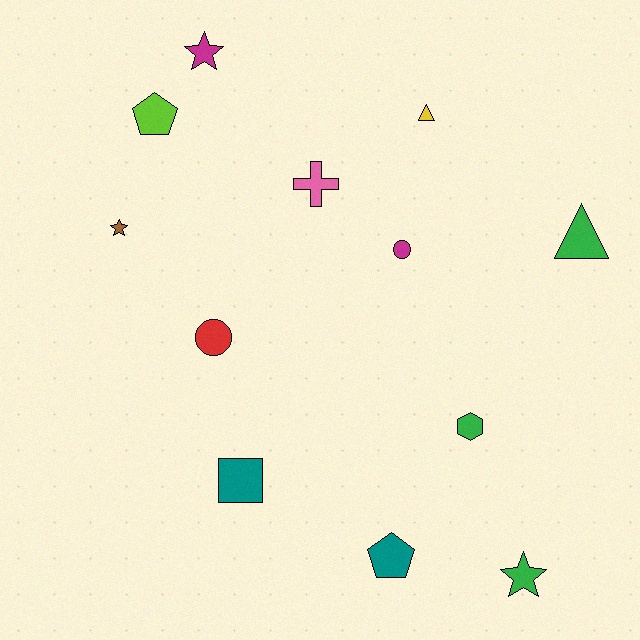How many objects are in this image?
There are 12 objects.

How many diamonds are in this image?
There are no diamonds.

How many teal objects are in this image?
There are 2 teal objects.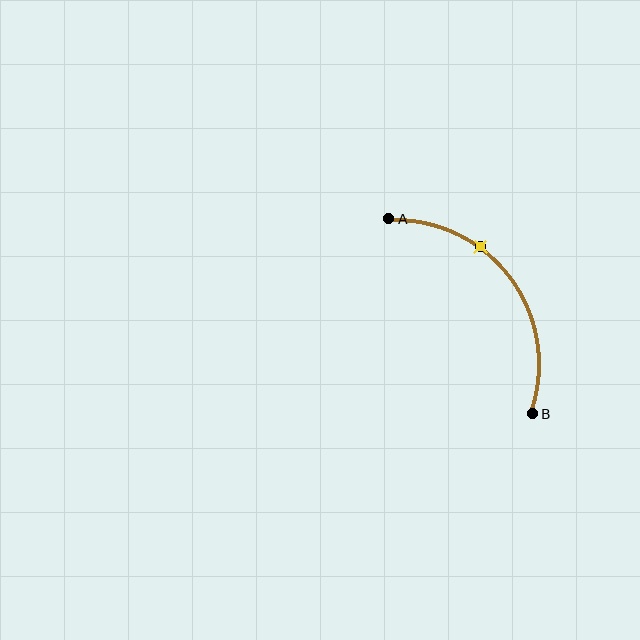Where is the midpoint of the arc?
The arc midpoint is the point on the curve farthest from the straight line joining A and B. It sits above and to the right of that line.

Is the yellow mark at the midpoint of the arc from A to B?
No. The yellow mark lies on the arc but is closer to endpoint A. The arc midpoint would be at the point on the curve equidistant along the arc from both A and B.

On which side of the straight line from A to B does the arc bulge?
The arc bulges above and to the right of the straight line connecting A and B.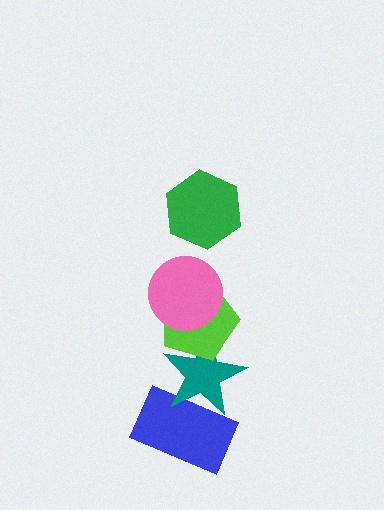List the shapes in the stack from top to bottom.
From top to bottom: the green hexagon, the pink circle, the lime pentagon, the teal star, the blue rectangle.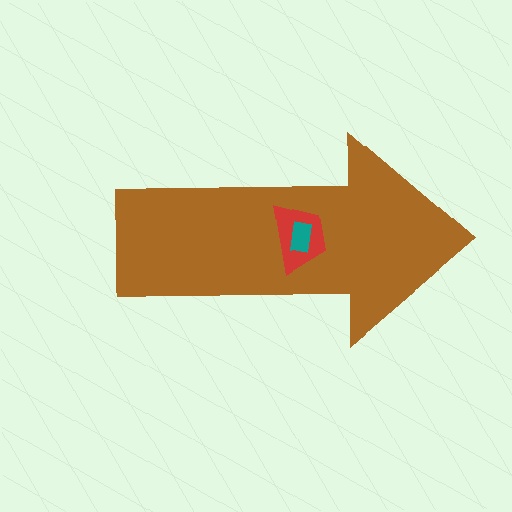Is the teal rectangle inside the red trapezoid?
Yes.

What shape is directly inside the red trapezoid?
The teal rectangle.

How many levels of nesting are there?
3.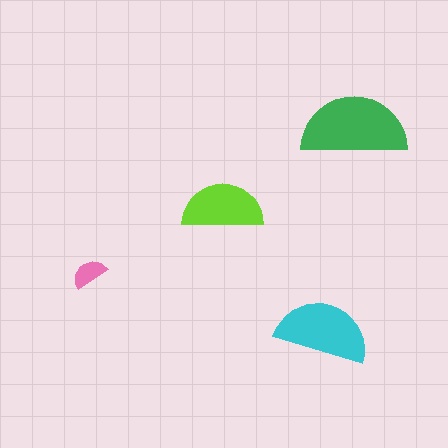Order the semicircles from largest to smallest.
the green one, the cyan one, the lime one, the pink one.